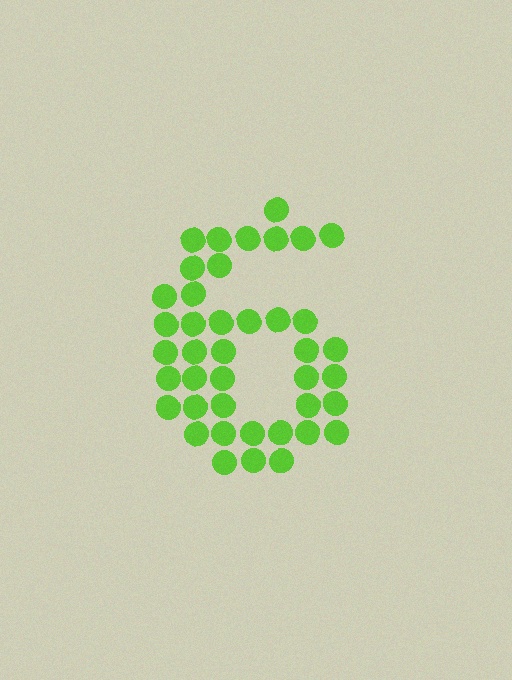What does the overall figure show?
The overall figure shows the digit 6.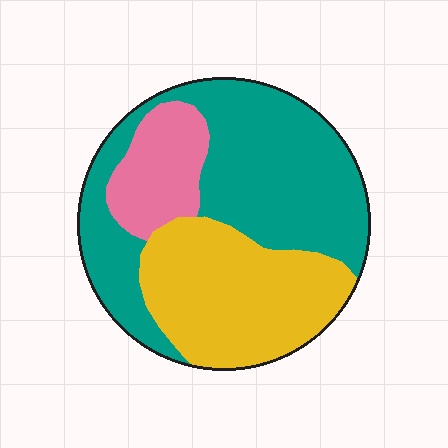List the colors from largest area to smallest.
From largest to smallest: teal, yellow, pink.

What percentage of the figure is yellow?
Yellow covers about 35% of the figure.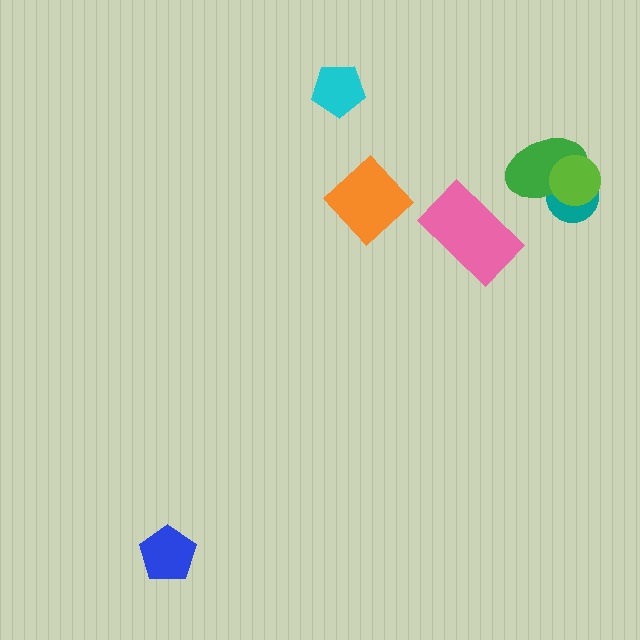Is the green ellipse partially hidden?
Yes, it is partially covered by another shape.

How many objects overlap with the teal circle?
2 objects overlap with the teal circle.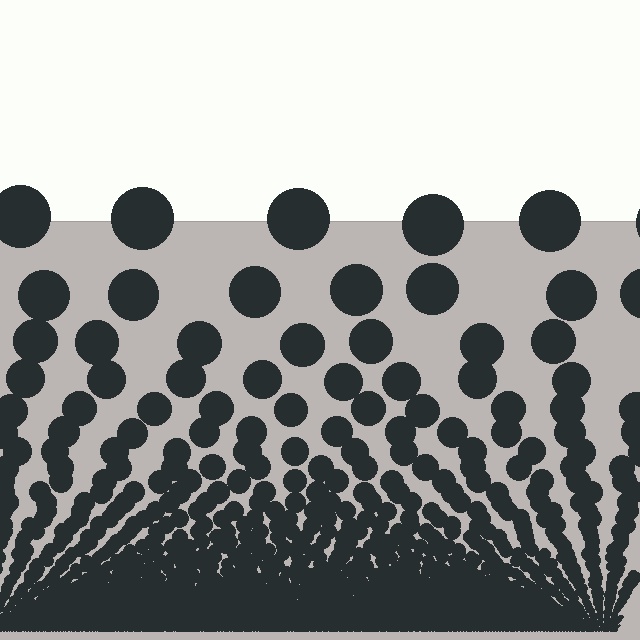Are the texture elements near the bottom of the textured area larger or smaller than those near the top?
Smaller. The gradient is inverted — elements near the bottom are smaller and denser.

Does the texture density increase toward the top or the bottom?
Density increases toward the bottom.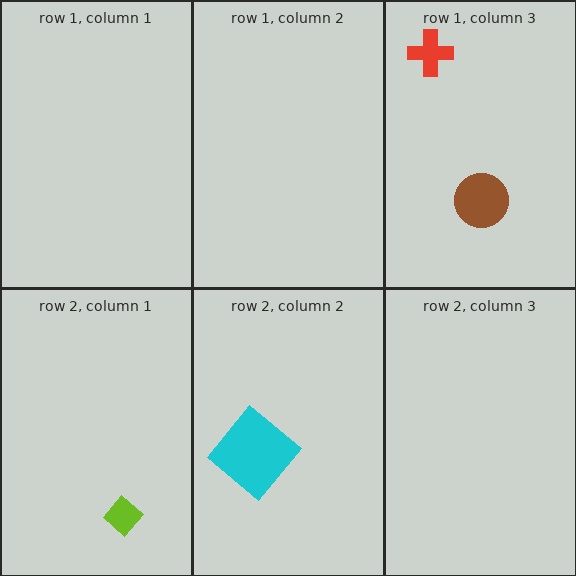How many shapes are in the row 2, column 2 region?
1.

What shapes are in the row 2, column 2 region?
The cyan diamond.